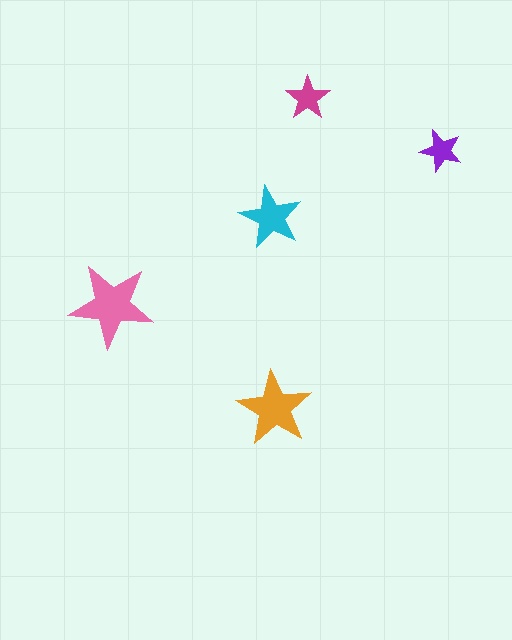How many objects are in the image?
There are 5 objects in the image.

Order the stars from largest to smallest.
the pink one, the orange one, the cyan one, the magenta one, the purple one.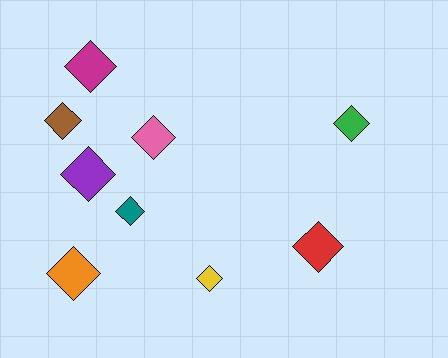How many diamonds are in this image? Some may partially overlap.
There are 9 diamonds.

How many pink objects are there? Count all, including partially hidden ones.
There is 1 pink object.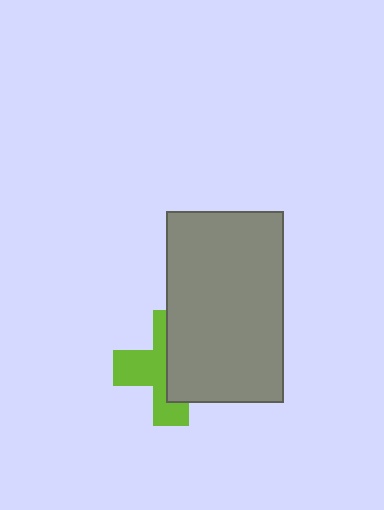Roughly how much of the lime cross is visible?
About half of it is visible (roughly 48%).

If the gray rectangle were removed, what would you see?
You would see the complete lime cross.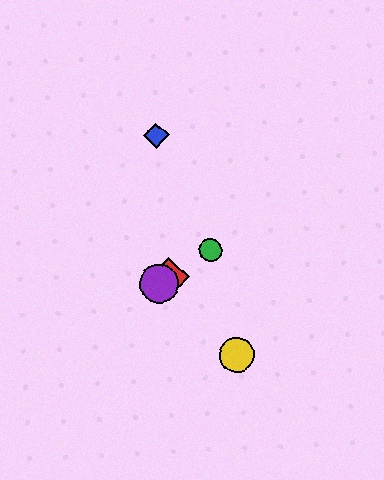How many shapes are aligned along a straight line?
3 shapes (the red diamond, the green circle, the purple circle) are aligned along a straight line.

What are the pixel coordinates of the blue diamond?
The blue diamond is at (156, 135).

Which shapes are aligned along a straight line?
The red diamond, the green circle, the purple circle are aligned along a straight line.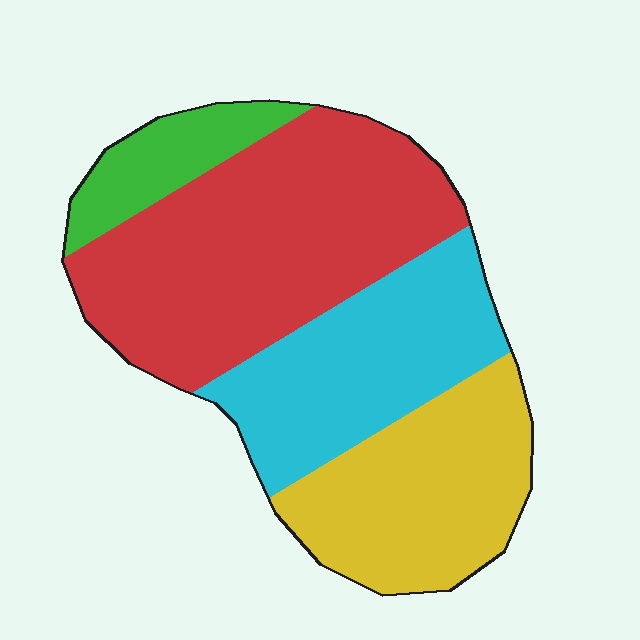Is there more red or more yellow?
Red.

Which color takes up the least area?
Green, at roughly 10%.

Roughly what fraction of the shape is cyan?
Cyan covers around 25% of the shape.